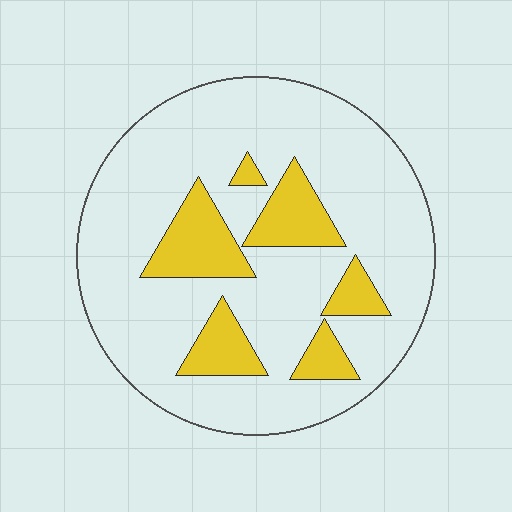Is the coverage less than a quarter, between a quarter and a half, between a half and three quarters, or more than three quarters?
Less than a quarter.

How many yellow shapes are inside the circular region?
6.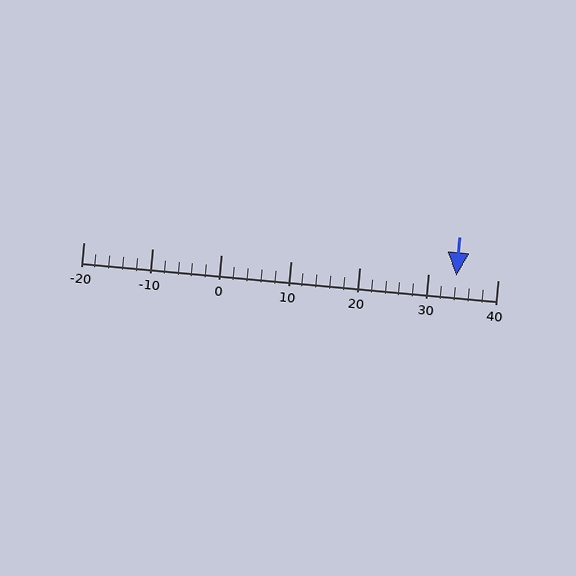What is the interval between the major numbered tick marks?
The major tick marks are spaced 10 units apart.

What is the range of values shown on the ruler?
The ruler shows values from -20 to 40.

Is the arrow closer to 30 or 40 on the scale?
The arrow is closer to 30.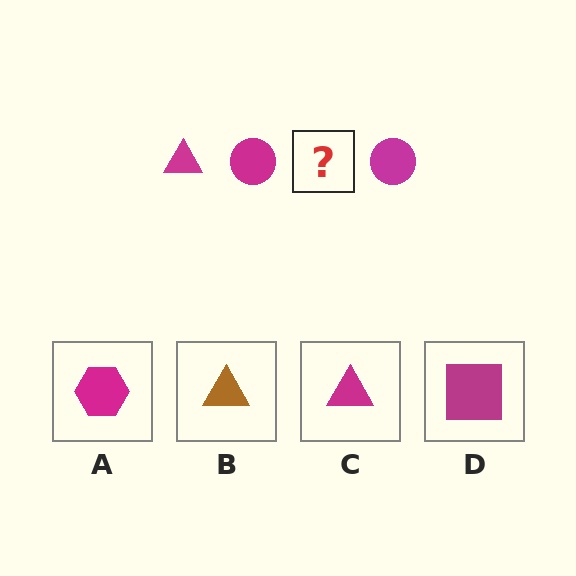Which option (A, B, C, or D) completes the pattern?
C.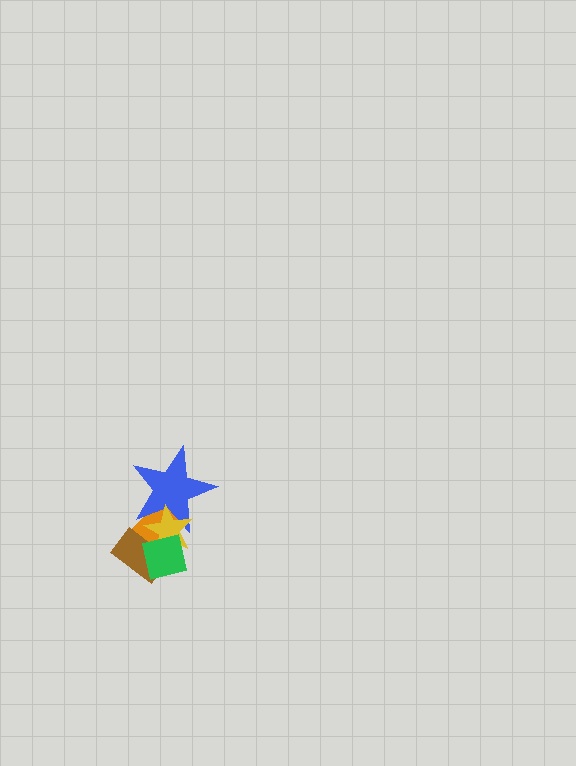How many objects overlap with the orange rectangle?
4 objects overlap with the orange rectangle.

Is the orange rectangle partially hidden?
Yes, it is partially covered by another shape.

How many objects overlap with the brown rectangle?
3 objects overlap with the brown rectangle.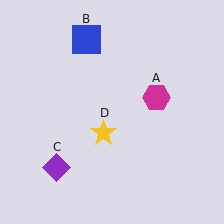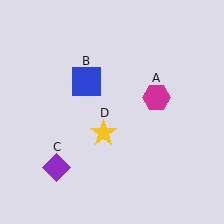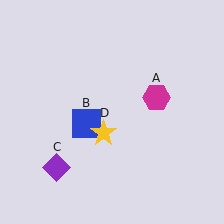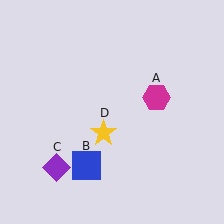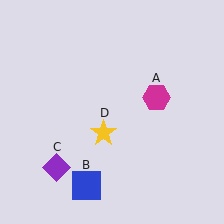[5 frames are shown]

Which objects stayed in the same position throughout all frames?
Magenta hexagon (object A) and purple diamond (object C) and yellow star (object D) remained stationary.